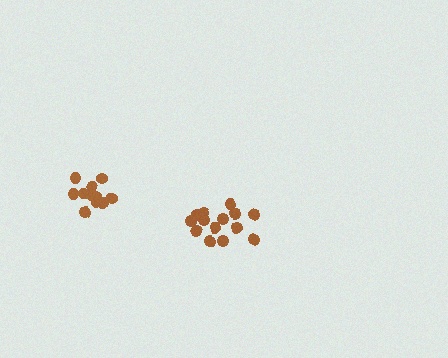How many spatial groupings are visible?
There are 2 spatial groupings.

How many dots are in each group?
Group 1: 12 dots, Group 2: 14 dots (26 total).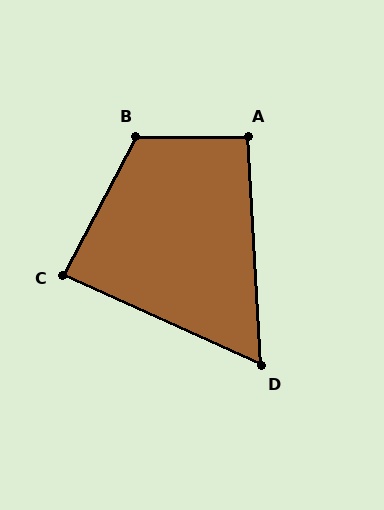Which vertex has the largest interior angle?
B, at approximately 118 degrees.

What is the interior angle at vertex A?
Approximately 93 degrees (approximately right).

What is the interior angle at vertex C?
Approximately 87 degrees (approximately right).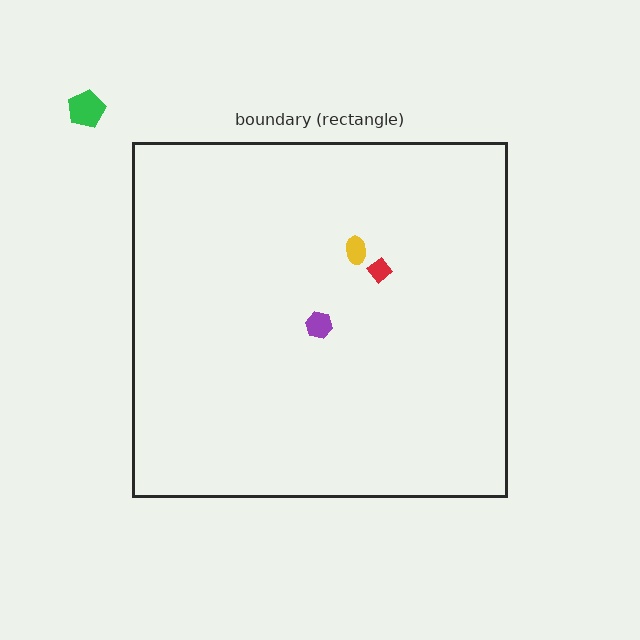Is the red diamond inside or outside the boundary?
Inside.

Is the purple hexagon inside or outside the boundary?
Inside.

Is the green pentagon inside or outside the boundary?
Outside.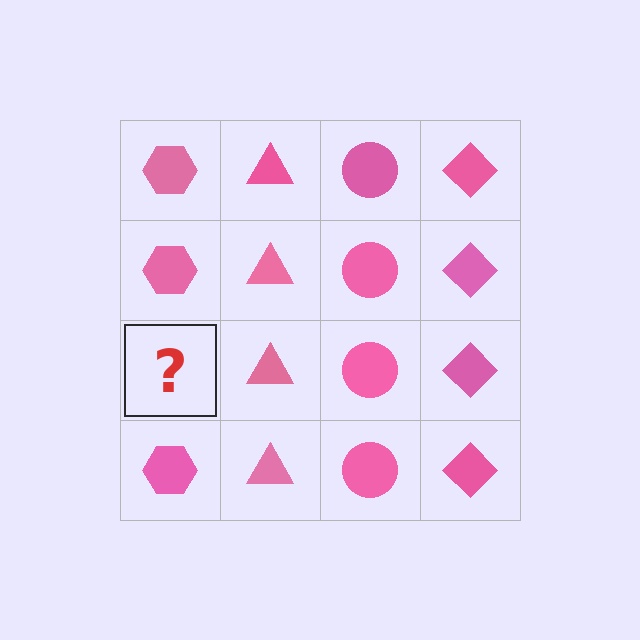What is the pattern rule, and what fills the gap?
The rule is that each column has a consistent shape. The gap should be filled with a pink hexagon.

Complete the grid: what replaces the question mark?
The question mark should be replaced with a pink hexagon.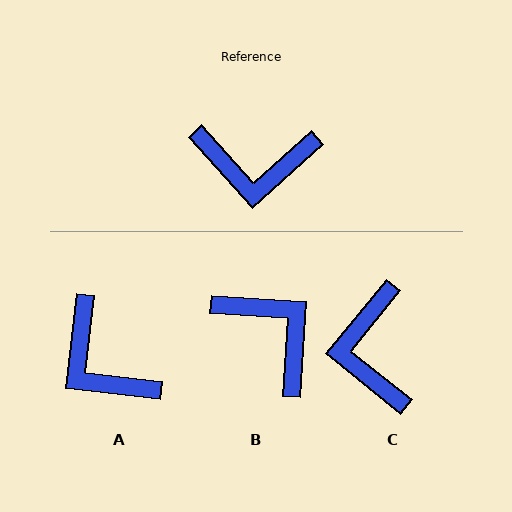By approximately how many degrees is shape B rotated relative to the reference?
Approximately 134 degrees counter-clockwise.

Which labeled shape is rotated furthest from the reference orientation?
B, about 134 degrees away.